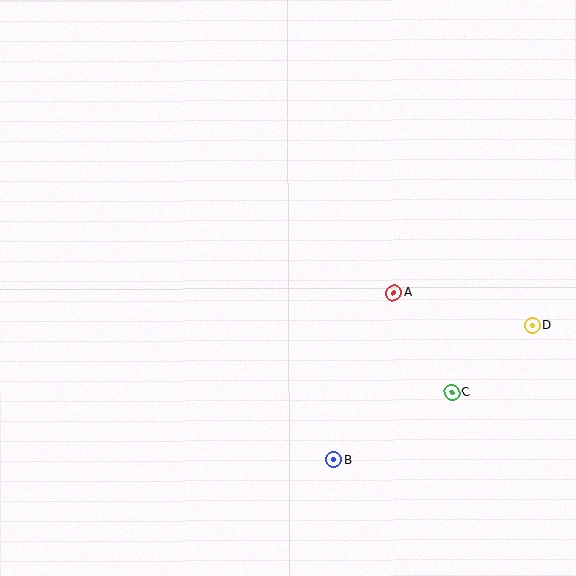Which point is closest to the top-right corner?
Point D is closest to the top-right corner.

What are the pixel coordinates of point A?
Point A is at (394, 293).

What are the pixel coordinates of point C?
Point C is at (452, 393).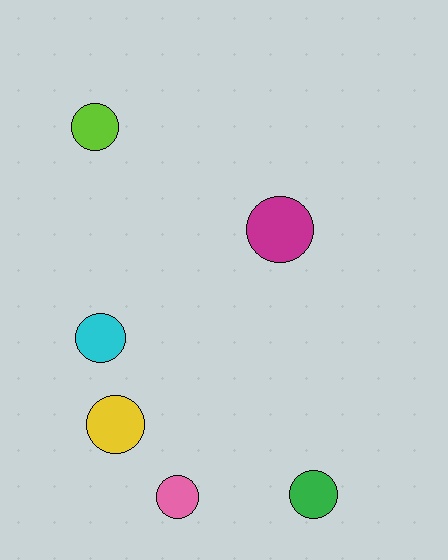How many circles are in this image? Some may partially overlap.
There are 6 circles.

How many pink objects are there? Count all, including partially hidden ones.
There is 1 pink object.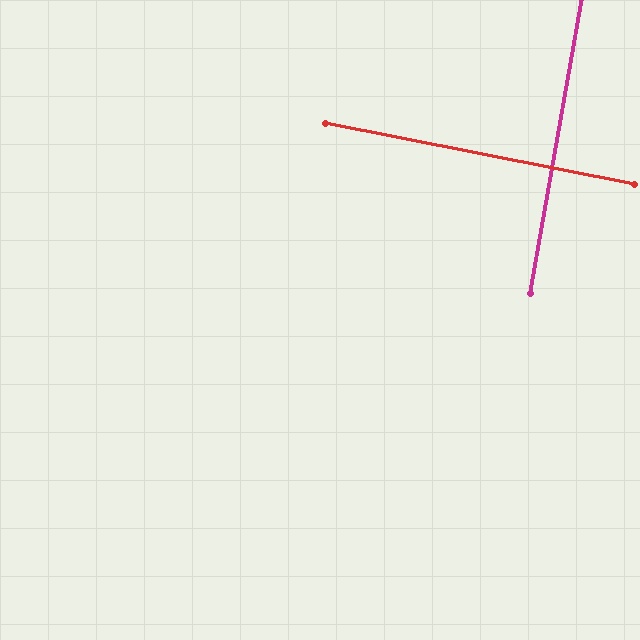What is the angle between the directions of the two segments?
Approximately 89 degrees.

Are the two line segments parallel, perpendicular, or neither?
Perpendicular — they meet at approximately 89°.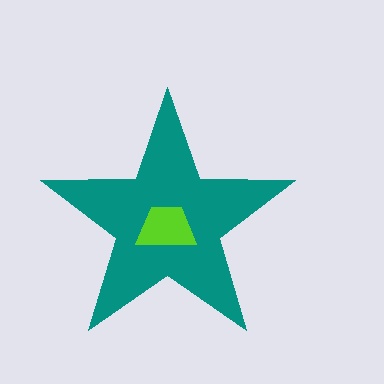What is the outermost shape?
The teal star.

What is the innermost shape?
The lime trapezoid.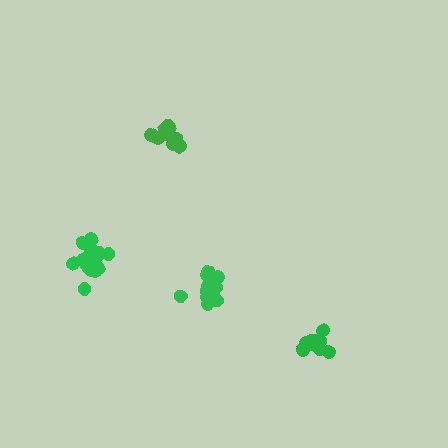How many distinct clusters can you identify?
There are 4 distinct clusters.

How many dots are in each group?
Group 1: 11 dots, Group 2: 13 dots, Group 3: 11 dots, Group 4: 17 dots (52 total).